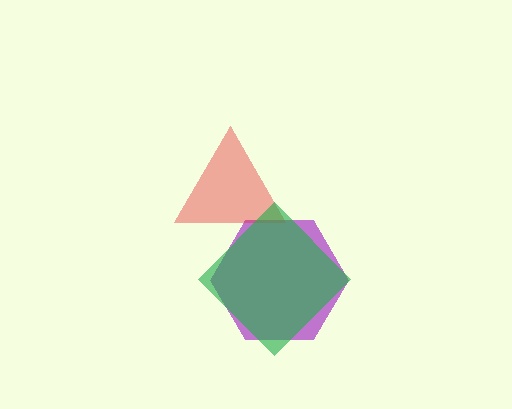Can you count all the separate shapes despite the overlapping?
Yes, there are 3 separate shapes.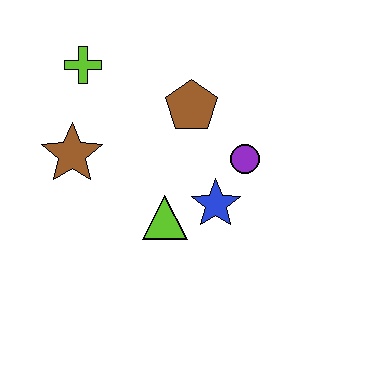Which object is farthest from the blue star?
The lime cross is farthest from the blue star.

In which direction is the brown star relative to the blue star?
The brown star is to the left of the blue star.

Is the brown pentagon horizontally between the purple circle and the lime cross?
Yes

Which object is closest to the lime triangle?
The blue star is closest to the lime triangle.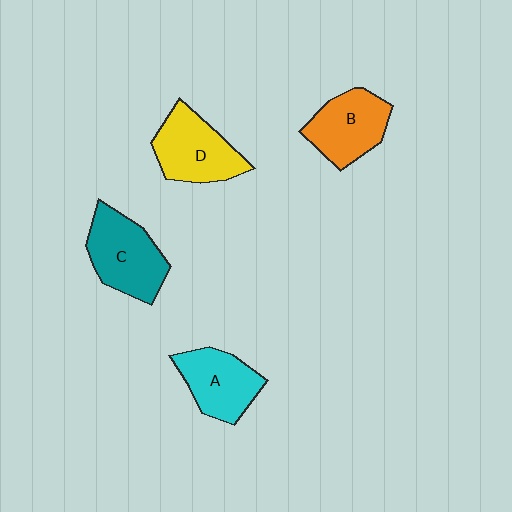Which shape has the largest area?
Shape C (teal).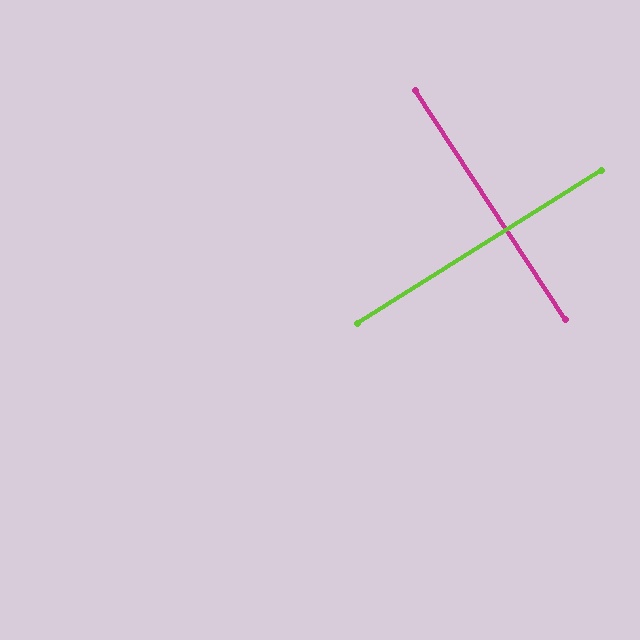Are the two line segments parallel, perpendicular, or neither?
Perpendicular — they meet at approximately 89°.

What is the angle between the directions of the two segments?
Approximately 89 degrees.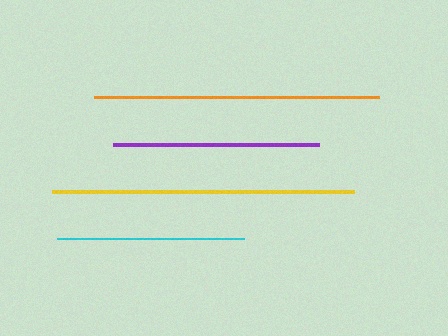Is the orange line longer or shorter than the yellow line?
The yellow line is longer than the orange line.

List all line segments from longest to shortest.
From longest to shortest: yellow, orange, purple, cyan.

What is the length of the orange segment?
The orange segment is approximately 285 pixels long.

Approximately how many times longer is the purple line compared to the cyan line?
The purple line is approximately 1.1 times the length of the cyan line.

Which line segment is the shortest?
The cyan line is the shortest at approximately 186 pixels.